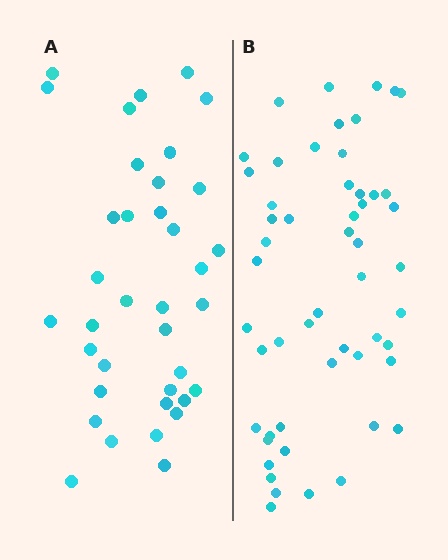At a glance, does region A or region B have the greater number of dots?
Region B (the right region) has more dots.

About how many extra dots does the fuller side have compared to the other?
Region B has approximately 15 more dots than region A.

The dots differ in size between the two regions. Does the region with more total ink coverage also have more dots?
No. Region A has more total ink coverage because its dots are larger, but region B actually contains more individual dots. Total area can be misleading — the number of items is what matters here.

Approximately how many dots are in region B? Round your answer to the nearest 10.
About 50 dots. (The exact count is 53, which rounds to 50.)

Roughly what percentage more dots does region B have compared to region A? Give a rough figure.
About 45% more.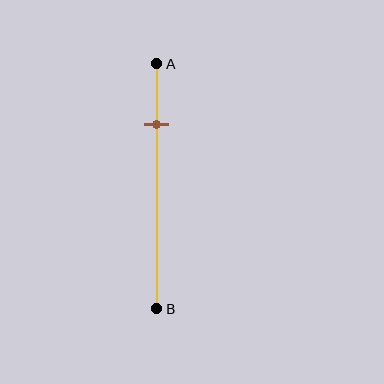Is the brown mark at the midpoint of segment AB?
No, the mark is at about 25% from A, not at the 50% midpoint.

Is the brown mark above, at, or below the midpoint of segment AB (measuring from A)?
The brown mark is above the midpoint of segment AB.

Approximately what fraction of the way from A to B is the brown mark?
The brown mark is approximately 25% of the way from A to B.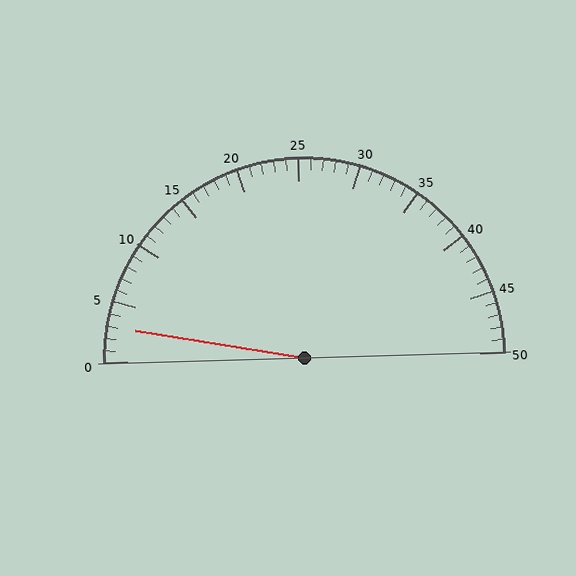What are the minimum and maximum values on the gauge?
The gauge ranges from 0 to 50.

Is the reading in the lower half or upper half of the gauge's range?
The reading is in the lower half of the range (0 to 50).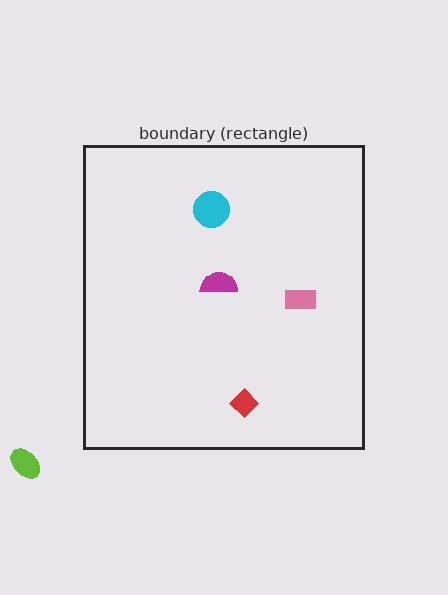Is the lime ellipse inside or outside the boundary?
Outside.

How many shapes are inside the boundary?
4 inside, 1 outside.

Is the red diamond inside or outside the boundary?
Inside.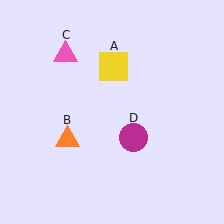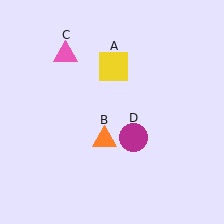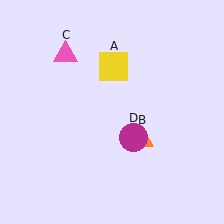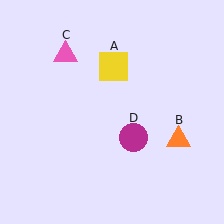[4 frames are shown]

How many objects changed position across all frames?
1 object changed position: orange triangle (object B).